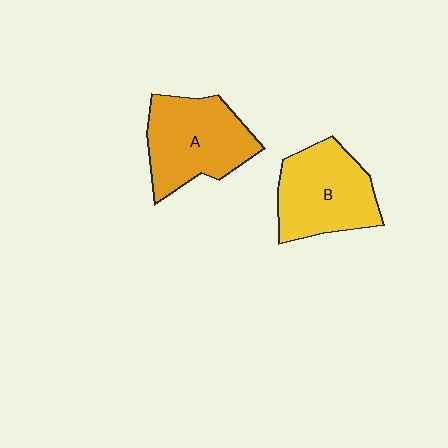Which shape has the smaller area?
Shape B (yellow).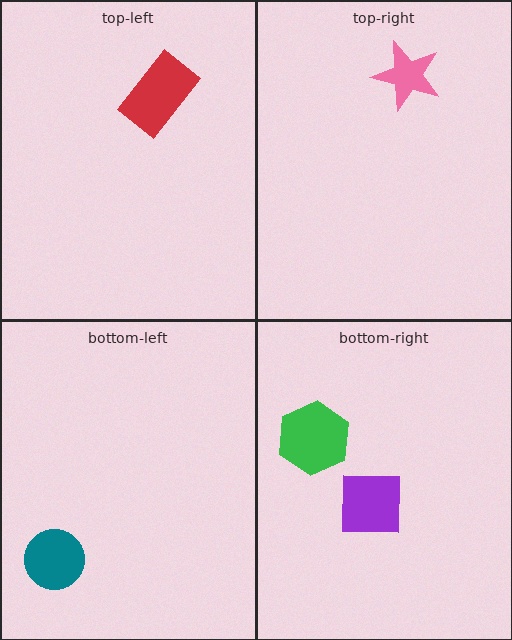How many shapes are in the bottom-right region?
2.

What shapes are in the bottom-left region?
The teal circle.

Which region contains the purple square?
The bottom-right region.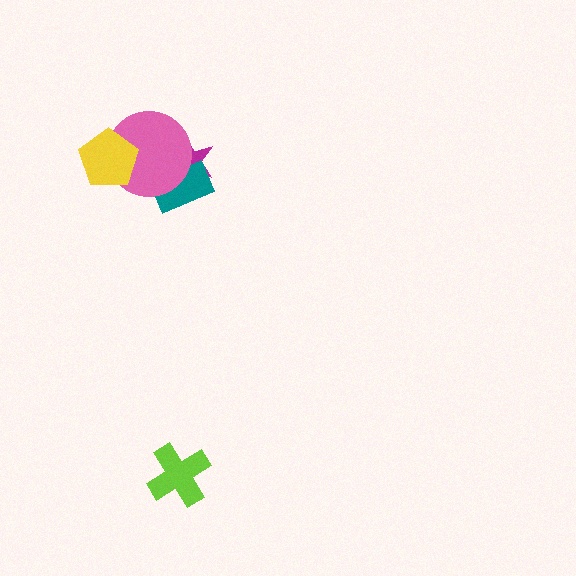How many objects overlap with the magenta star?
2 objects overlap with the magenta star.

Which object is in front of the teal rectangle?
The pink circle is in front of the teal rectangle.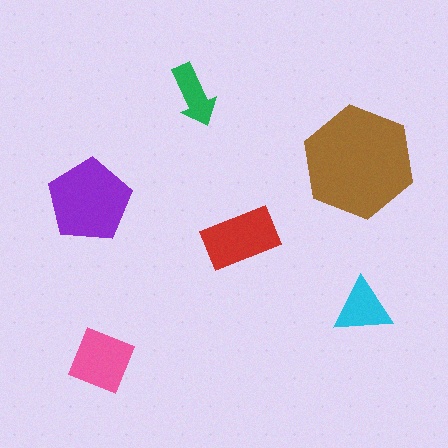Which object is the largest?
The brown hexagon.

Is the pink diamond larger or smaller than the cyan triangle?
Larger.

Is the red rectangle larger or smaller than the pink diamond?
Larger.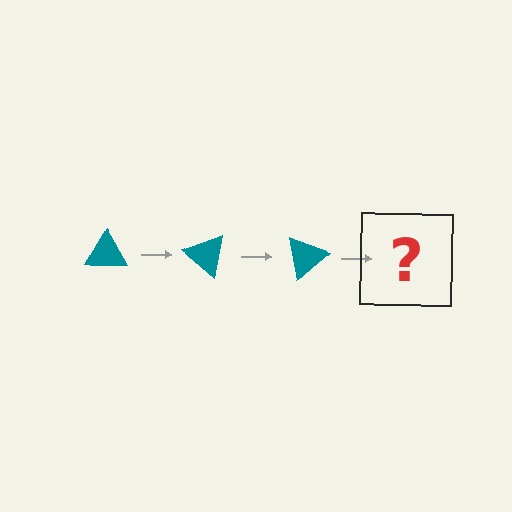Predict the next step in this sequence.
The next step is a teal triangle rotated 120 degrees.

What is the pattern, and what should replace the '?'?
The pattern is that the triangle rotates 40 degrees each step. The '?' should be a teal triangle rotated 120 degrees.